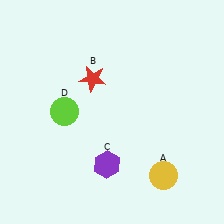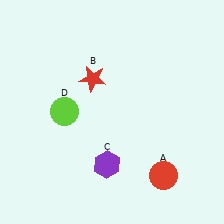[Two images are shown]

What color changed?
The circle (A) changed from yellow in Image 1 to red in Image 2.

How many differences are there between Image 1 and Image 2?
There is 1 difference between the two images.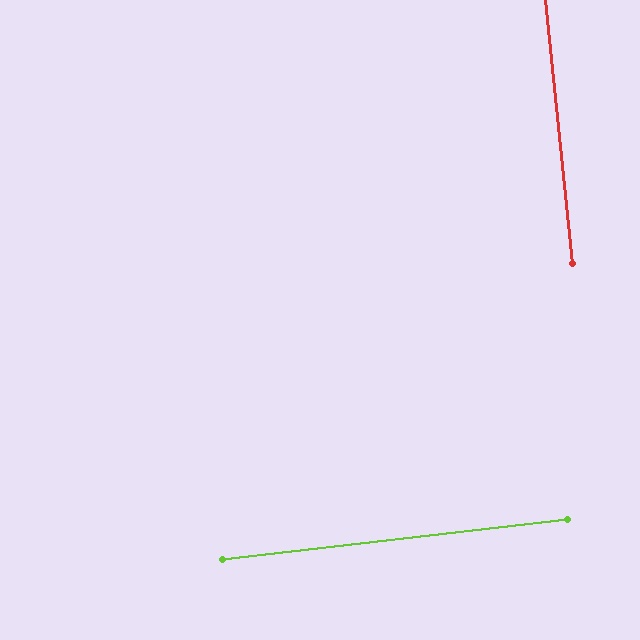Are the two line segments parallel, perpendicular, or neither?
Perpendicular — they meet at approximately 89°.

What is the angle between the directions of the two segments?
Approximately 89 degrees.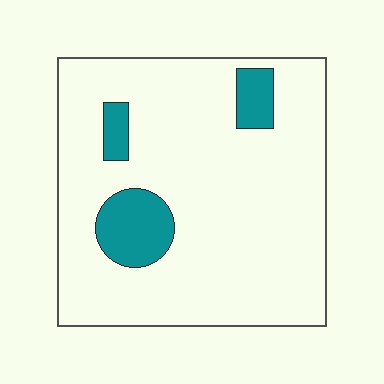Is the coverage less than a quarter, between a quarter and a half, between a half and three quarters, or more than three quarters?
Less than a quarter.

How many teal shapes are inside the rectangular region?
3.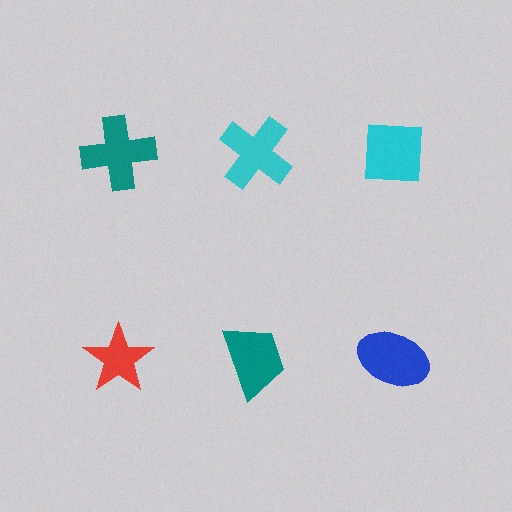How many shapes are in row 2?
3 shapes.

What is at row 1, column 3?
A cyan square.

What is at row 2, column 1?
A red star.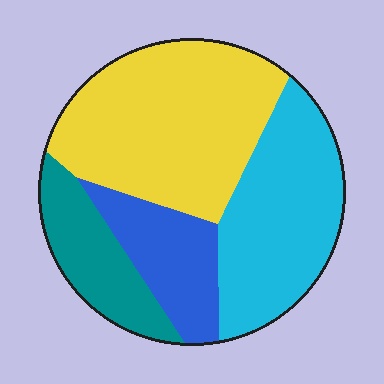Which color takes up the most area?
Yellow, at roughly 40%.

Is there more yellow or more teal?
Yellow.